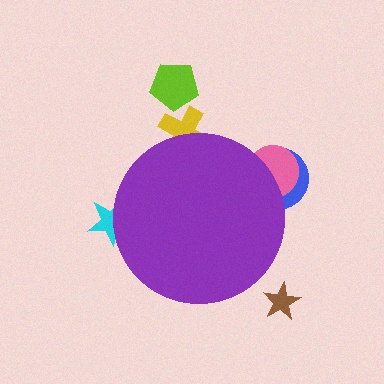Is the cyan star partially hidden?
Yes, the cyan star is partially hidden behind the purple circle.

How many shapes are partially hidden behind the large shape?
4 shapes are partially hidden.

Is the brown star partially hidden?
No, the brown star is fully visible.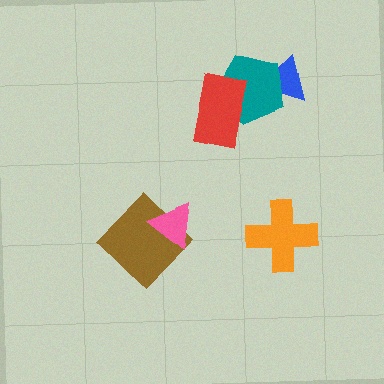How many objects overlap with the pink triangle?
1 object overlaps with the pink triangle.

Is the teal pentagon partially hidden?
Yes, it is partially covered by another shape.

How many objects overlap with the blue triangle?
1 object overlaps with the blue triangle.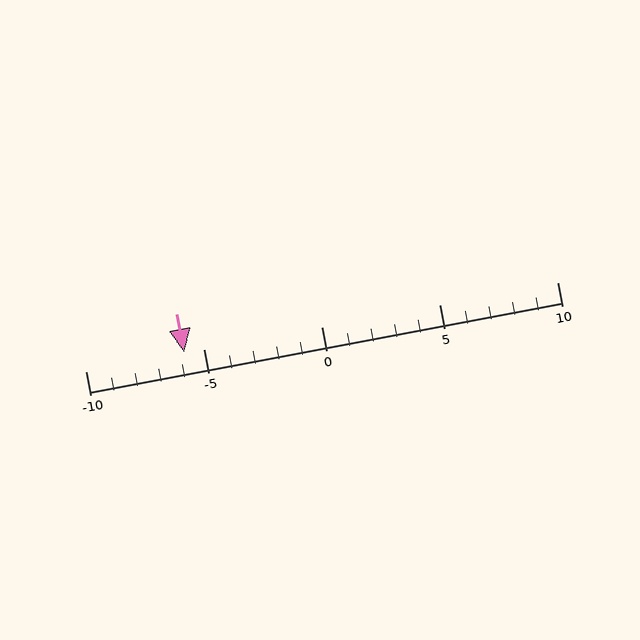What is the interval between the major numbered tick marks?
The major tick marks are spaced 5 units apart.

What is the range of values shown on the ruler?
The ruler shows values from -10 to 10.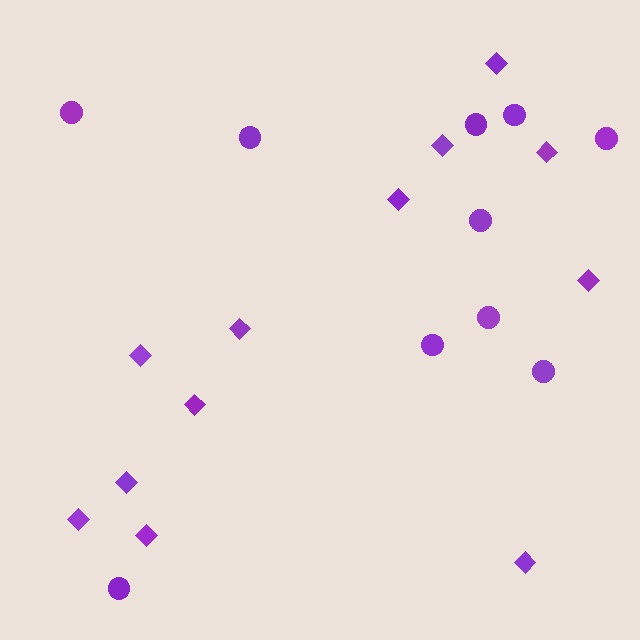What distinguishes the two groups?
There are 2 groups: one group of diamonds (12) and one group of circles (10).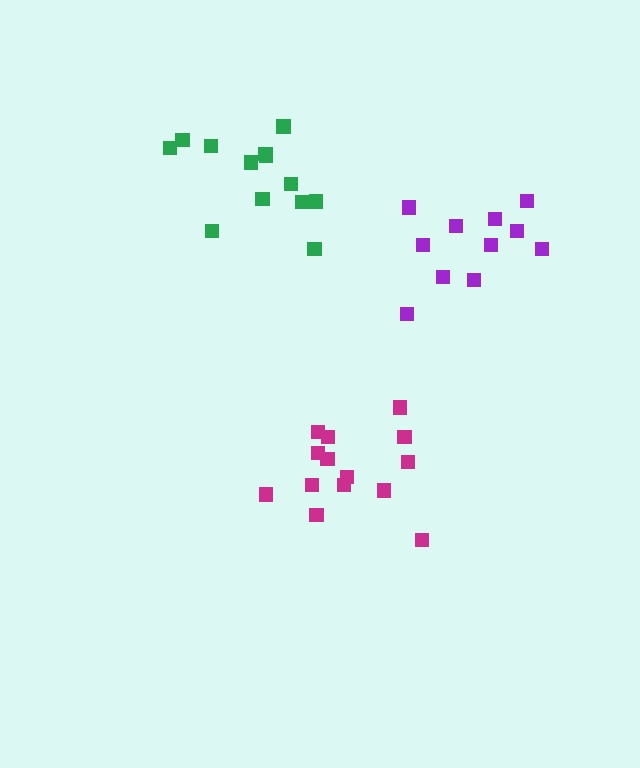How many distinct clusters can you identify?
There are 3 distinct clusters.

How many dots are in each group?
Group 1: 11 dots, Group 2: 13 dots, Group 3: 14 dots (38 total).